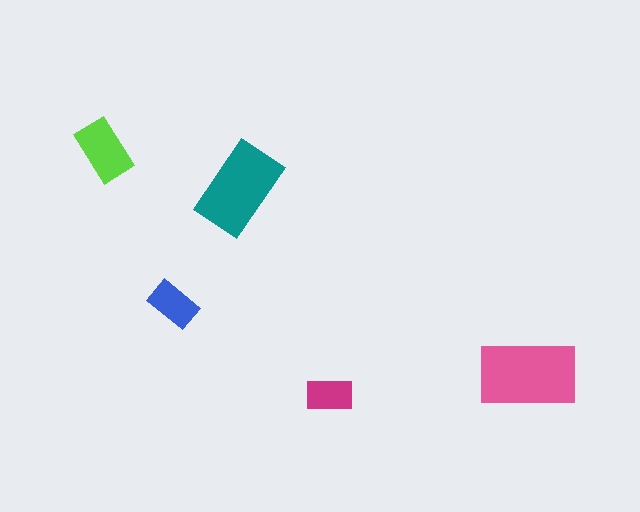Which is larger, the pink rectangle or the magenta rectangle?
The pink one.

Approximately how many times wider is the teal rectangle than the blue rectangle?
About 2 times wider.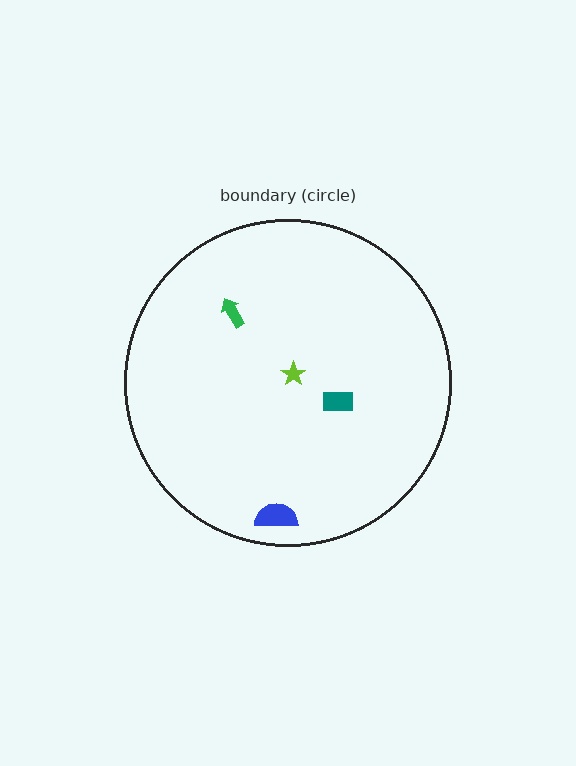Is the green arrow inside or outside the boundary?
Inside.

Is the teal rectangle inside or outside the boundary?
Inside.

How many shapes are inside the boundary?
4 inside, 0 outside.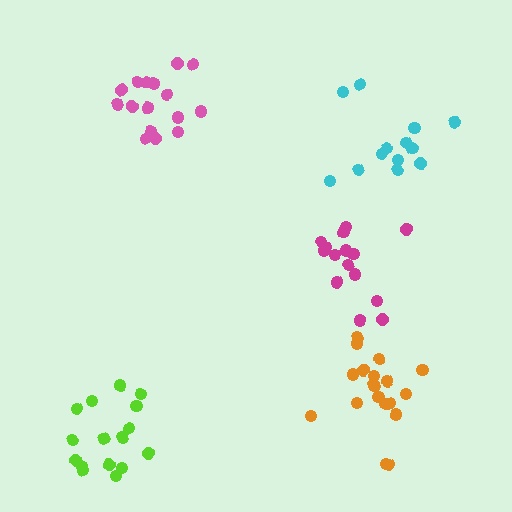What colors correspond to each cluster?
The clusters are colored: cyan, magenta, pink, lime, orange.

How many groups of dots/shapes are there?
There are 5 groups.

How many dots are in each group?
Group 1: 13 dots, Group 2: 15 dots, Group 3: 16 dots, Group 4: 16 dots, Group 5: 19 dots (79 total).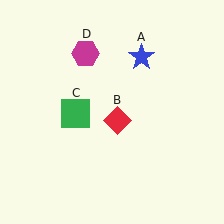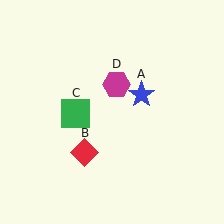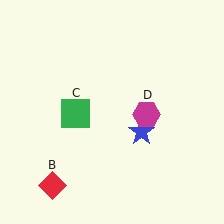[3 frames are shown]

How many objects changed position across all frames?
3 objects changed position: blue star (object A), red diamond (object B), magenta hexagon (object D).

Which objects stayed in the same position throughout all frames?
Green square (object C) remained stationary.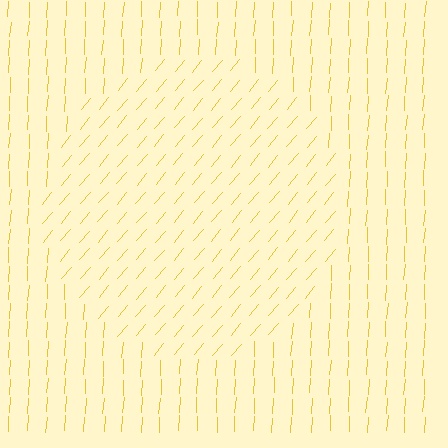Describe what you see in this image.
The image is filled with small yellow line segments. A circle region in the image has lines oriented differently from the surrounding lines, creating a visible texture boundary.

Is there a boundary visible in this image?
Yes, there is a texture boundary formed by a change in line orientation.